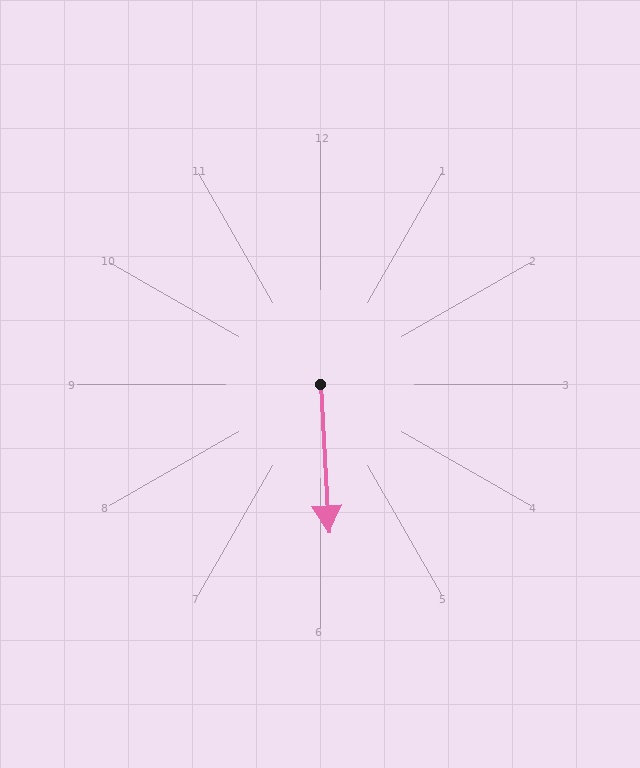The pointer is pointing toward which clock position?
Roughly 6 o'clock.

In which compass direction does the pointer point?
South.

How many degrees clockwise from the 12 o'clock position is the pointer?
Approximately 177 degrees.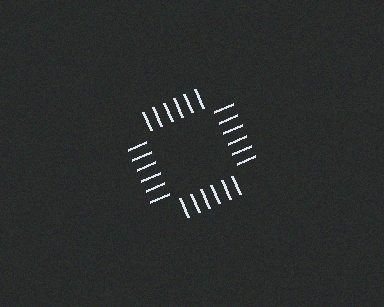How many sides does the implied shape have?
4 sides — the line-ends trace a square.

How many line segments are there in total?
24 — 6 along each of the 4 edges.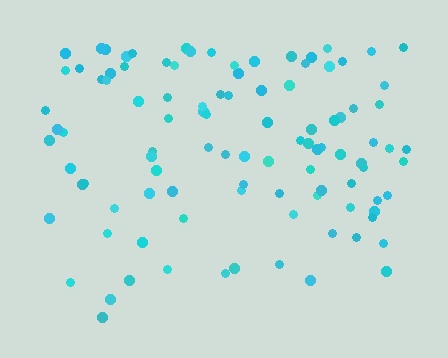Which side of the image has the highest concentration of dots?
The top.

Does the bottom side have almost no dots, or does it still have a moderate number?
Still a moderate number, just noticeably fewer than the top.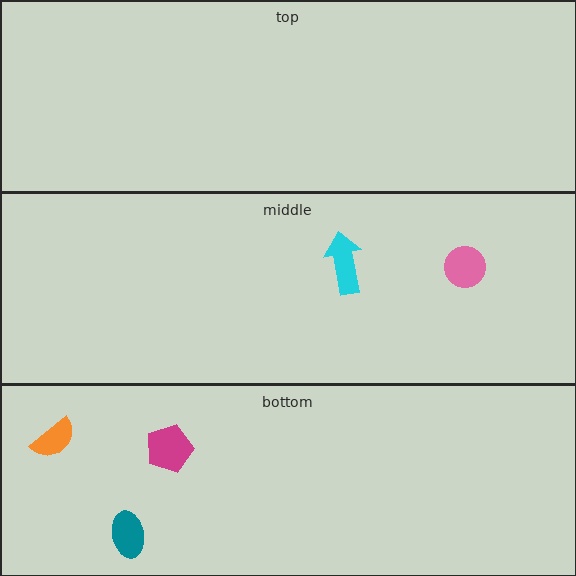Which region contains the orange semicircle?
The bottom region.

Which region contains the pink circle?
The middle region.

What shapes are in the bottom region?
The orange semicircle, the magenta pentagon, the teal ellipse.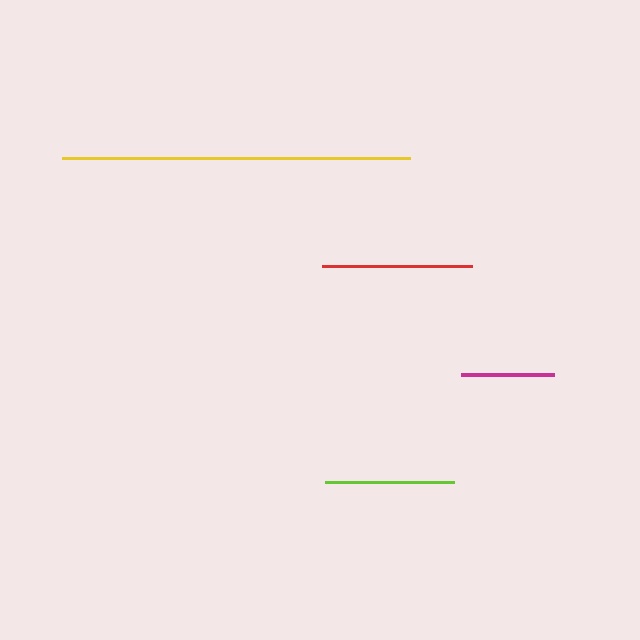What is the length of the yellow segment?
The yellow segment is approximately 348 pixels long.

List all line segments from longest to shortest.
From longest to shortest: yellow, red, lime, magenta.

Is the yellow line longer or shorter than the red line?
The yellow line is longer than the red line.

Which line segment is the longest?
The yellow line is the longest at approximately 348 pixels.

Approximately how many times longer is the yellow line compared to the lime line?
The yellow line is approximately 2.7 times the length of the lime line.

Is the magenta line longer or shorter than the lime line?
The lime line is longer than the magenta line.